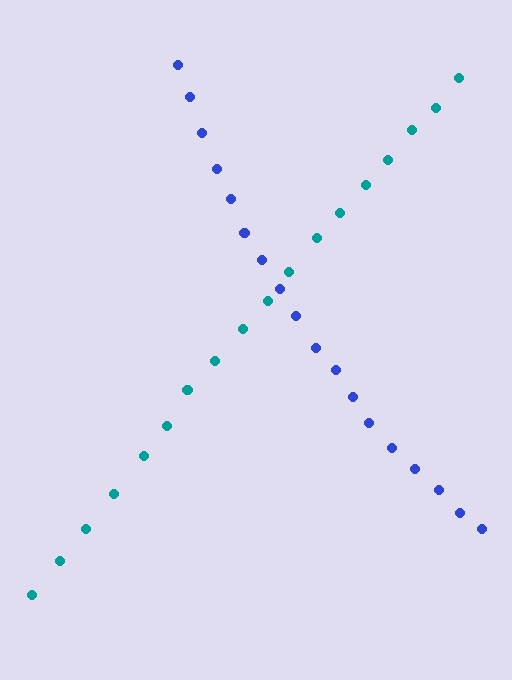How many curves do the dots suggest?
There are 2 distinct paths.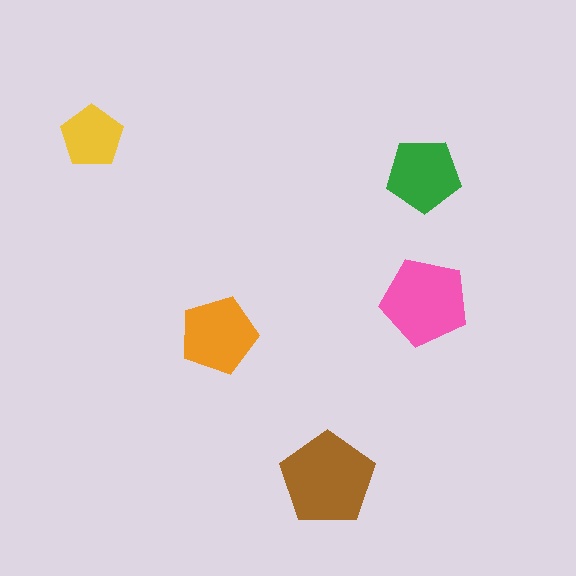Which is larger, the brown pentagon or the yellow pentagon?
The brown one.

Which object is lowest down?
The brown pentagon is bottommost.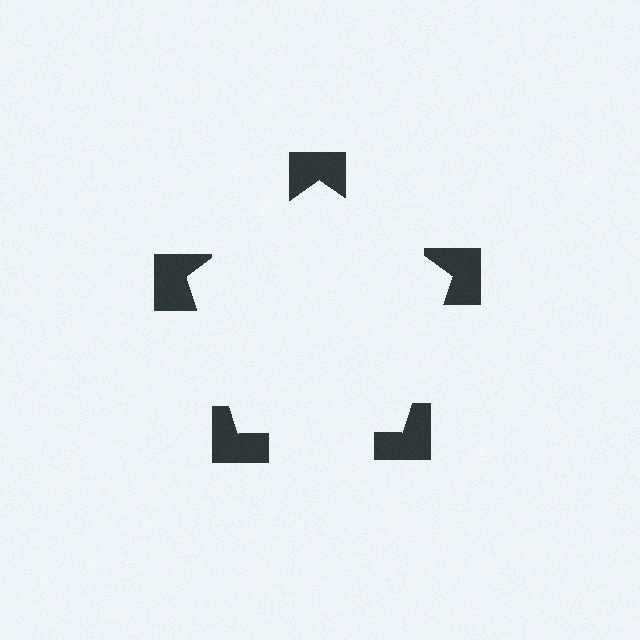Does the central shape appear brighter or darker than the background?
It typically appears slightly brighter than the background, even though no actual brightness change is drawn.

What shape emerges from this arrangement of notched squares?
An illusory pentagon — its edges are inferred from the aligned wedge cuts in the notched squares, not physically drawn.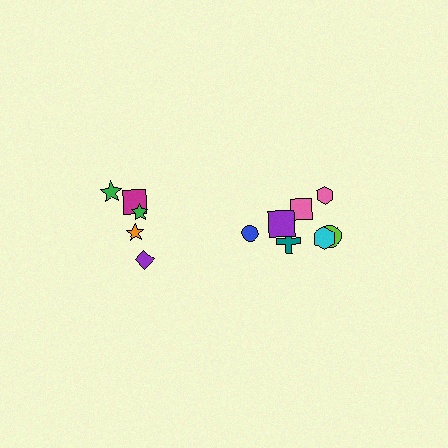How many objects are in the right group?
There are 7 objects.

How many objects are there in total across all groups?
There are 12 objects.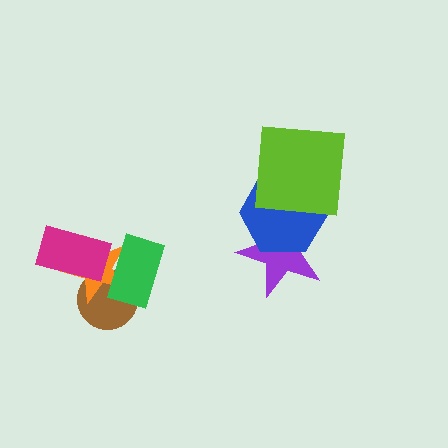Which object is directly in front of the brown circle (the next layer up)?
The orange star is directly in front of the brown circle.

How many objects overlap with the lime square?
1 object overlaps with the lime square.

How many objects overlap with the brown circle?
2 objects overlap with the brown circle.